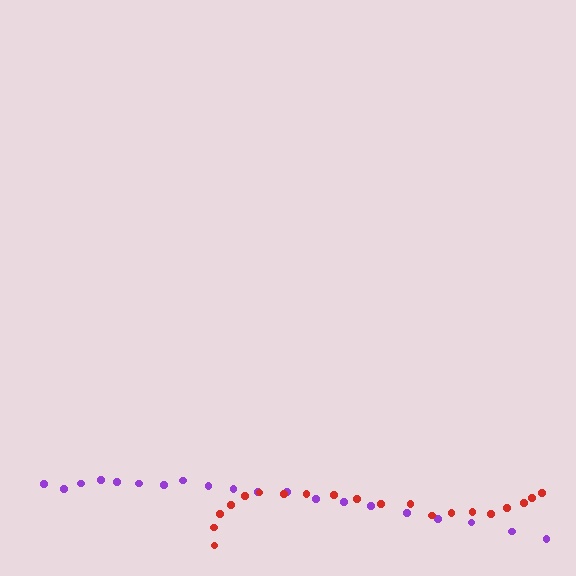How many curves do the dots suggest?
There are 2 distinct paths.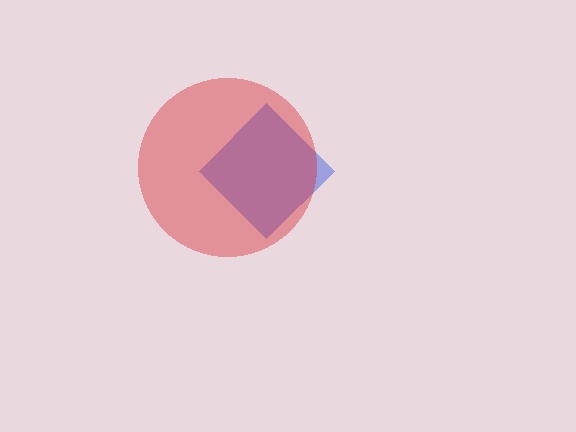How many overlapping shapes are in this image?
There are 2 overlapping shapes in the image.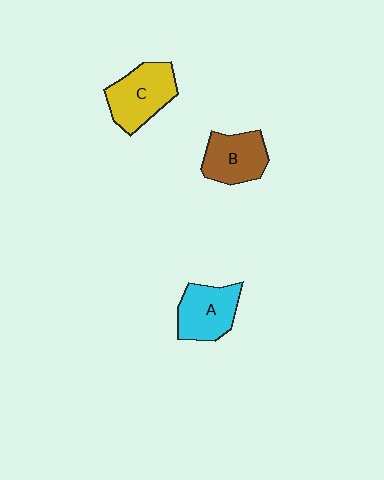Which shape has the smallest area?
Shape B (brown).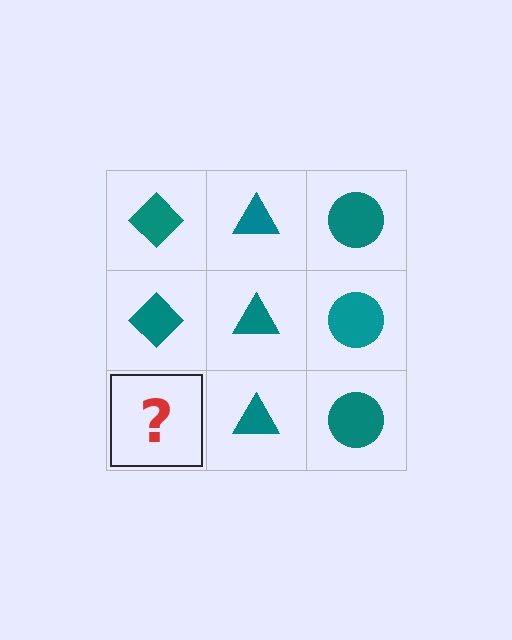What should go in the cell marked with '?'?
The missing cell should contain a teal diamond.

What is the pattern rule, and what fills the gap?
The rule is that each column has a consistent shape. The gap should be filled with a teal diamond.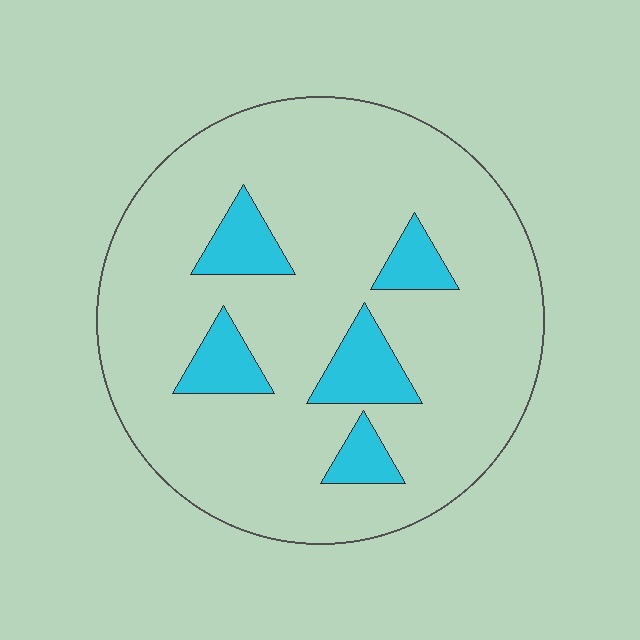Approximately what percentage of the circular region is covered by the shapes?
Approximately 15%.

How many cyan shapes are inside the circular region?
5.